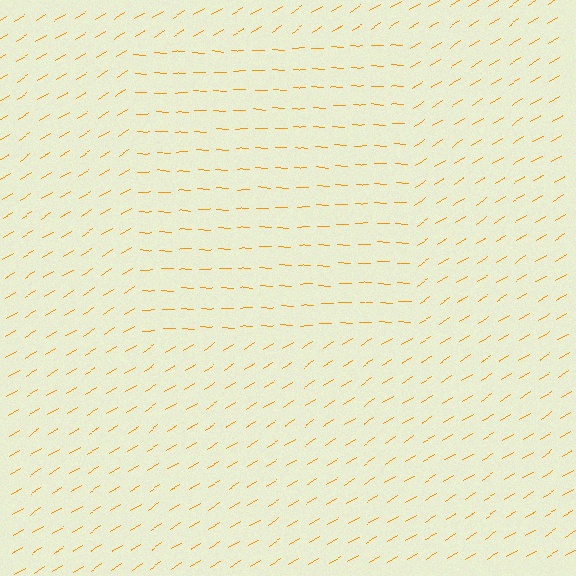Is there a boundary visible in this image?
Yes, there is a texture boundary formed by a change in line orientation.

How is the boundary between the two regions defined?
The boundary is defined purely by a change in line orientation (approximately 34 degrees difference). All lines are the same color and thickness.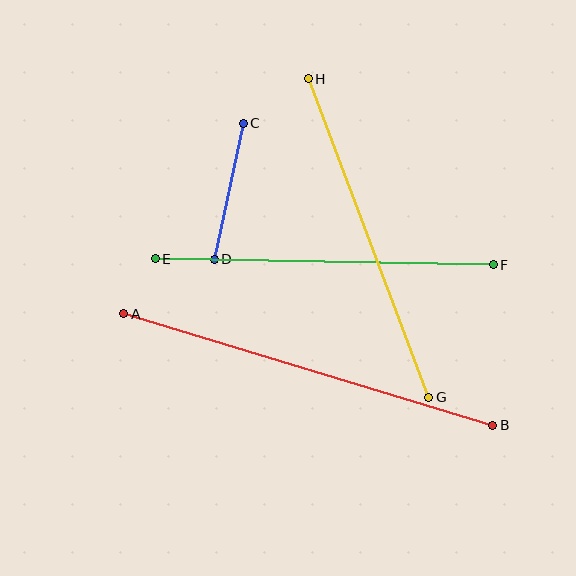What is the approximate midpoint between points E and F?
The midpoint is at approximately (324, 262) pixels.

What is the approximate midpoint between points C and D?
The midpoint is at approximately (229, 191) pixels.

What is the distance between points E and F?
The distance is approximately 338 pixels.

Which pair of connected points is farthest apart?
Points A and B are farthest apart.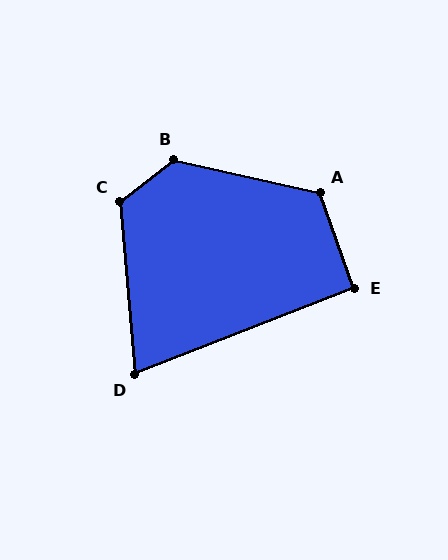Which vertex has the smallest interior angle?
D, at approximately 73 degrees.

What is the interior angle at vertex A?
Approximately 122 degrees (obtuse).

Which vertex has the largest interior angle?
B, at approximately 129 degrees.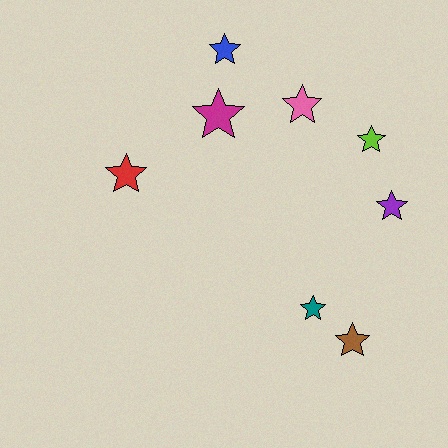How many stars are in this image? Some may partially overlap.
There are 8 stars.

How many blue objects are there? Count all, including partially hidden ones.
There is 1 blue object.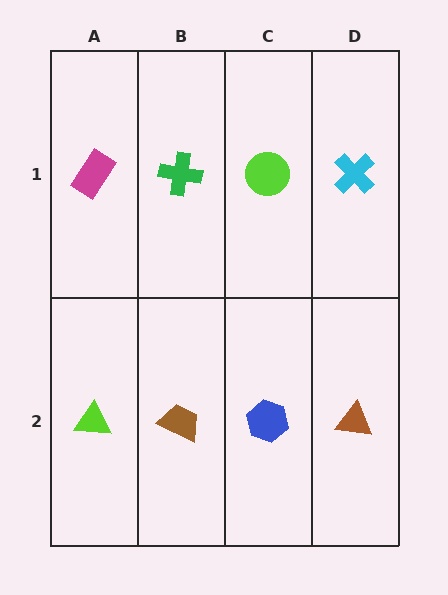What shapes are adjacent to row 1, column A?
A lime triangle (row 2, column A), a green cross (row 1, column B).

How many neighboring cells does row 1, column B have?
3.